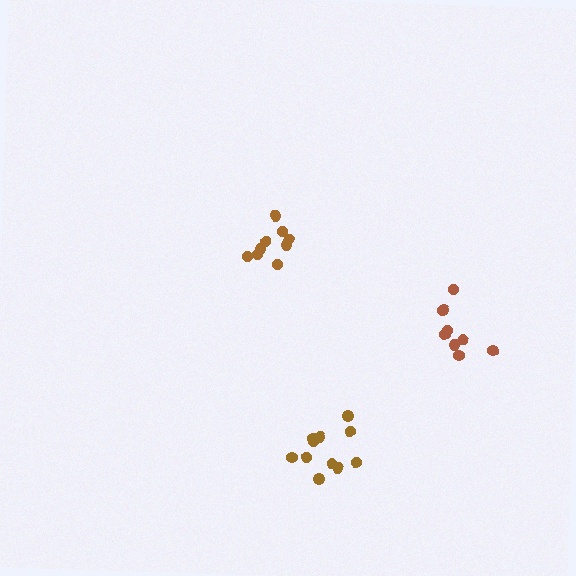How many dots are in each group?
Group 1: 9 dots, Group 2: 11 dots, Group 3: 9 dots (29 total).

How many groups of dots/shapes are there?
There are 3 groups.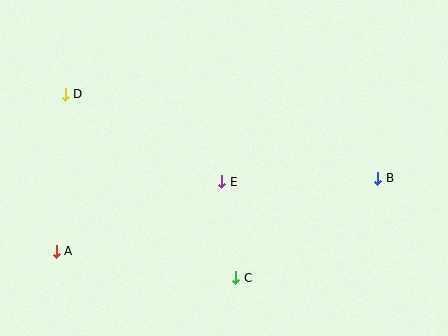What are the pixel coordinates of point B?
Point B is at (378, 178).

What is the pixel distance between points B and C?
The distance between B and C is 173 pixels.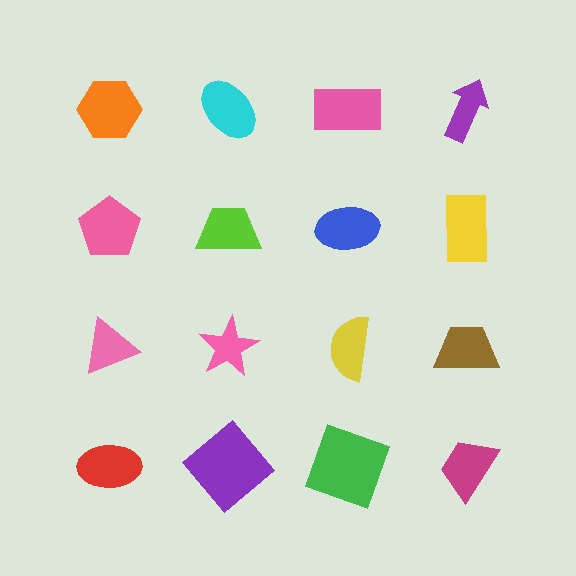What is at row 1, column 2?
A cyan ellipse.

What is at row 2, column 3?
A blue ellipse.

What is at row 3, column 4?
A brown trapezoid.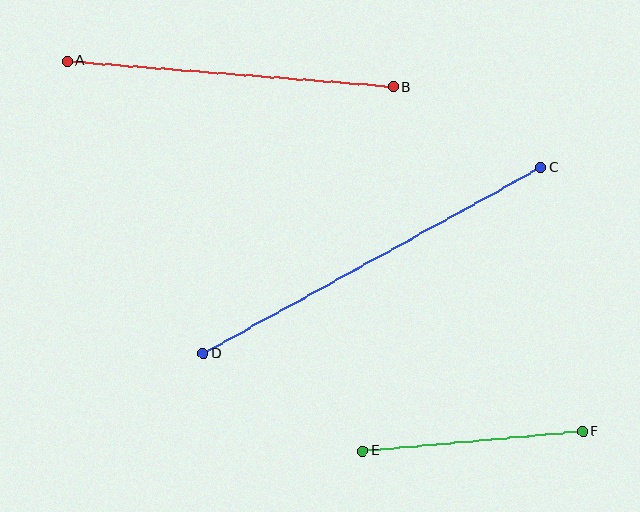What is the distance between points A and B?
The distance is approximately 327 pixels.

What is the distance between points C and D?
The distance is approximately 386 pixels.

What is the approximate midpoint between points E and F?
The midpoint is at approximately (473, 441) pixels.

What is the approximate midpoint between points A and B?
The midpoint is at approximately (230, 74) pixels.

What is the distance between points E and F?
The distance is approximately 221 pixels.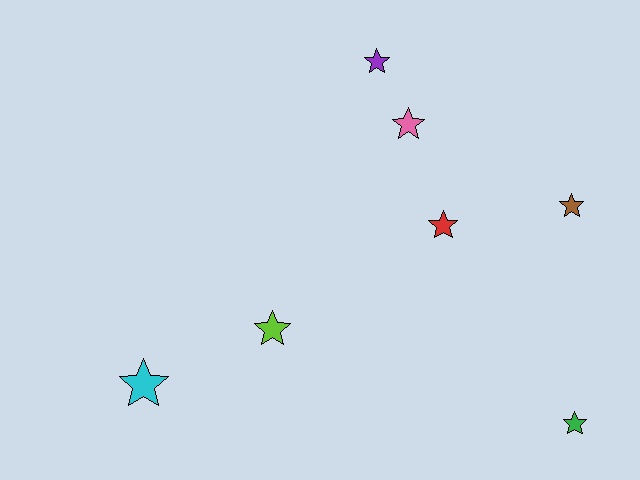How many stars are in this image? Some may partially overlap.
There are 7 stars.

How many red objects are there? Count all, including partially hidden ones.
There is 1 red object.